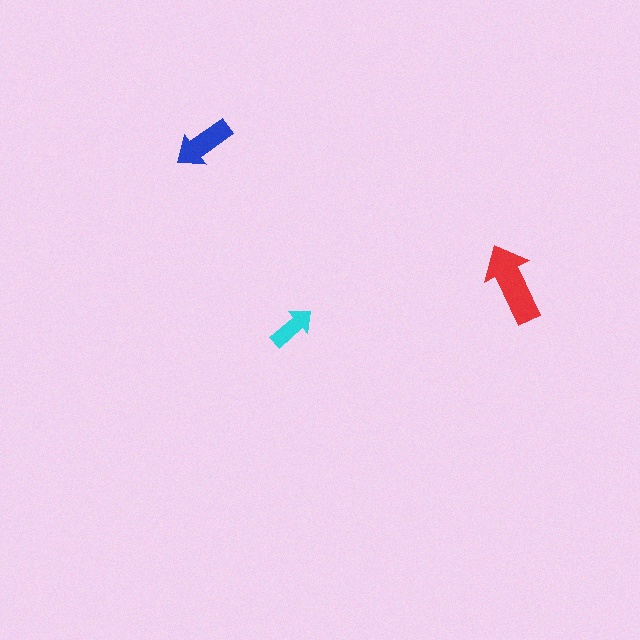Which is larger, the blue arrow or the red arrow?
The red one.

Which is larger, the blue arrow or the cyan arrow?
The blue one.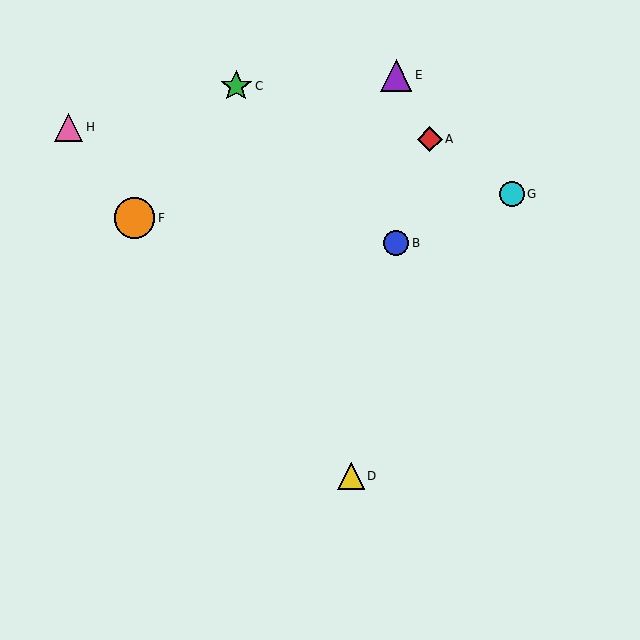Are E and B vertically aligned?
Yes, both are at x≈396.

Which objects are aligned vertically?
Objects B, E are aligned vertically.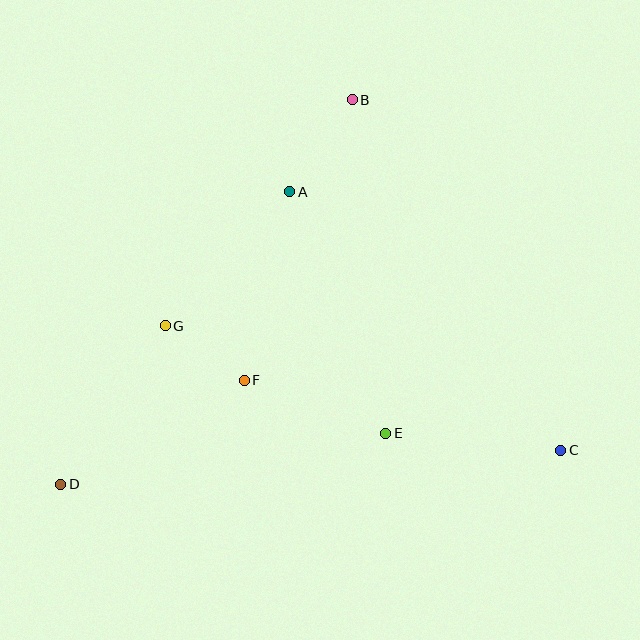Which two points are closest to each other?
Points F and G are closest to each other.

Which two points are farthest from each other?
Points C and D are farthest from each other.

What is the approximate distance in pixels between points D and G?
The distance between D and G is approximately 190 pixels.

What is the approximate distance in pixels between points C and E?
The distance between C and E is approximately 176 pixels.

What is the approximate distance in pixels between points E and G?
The distance between E and G is approximately 245 pixels.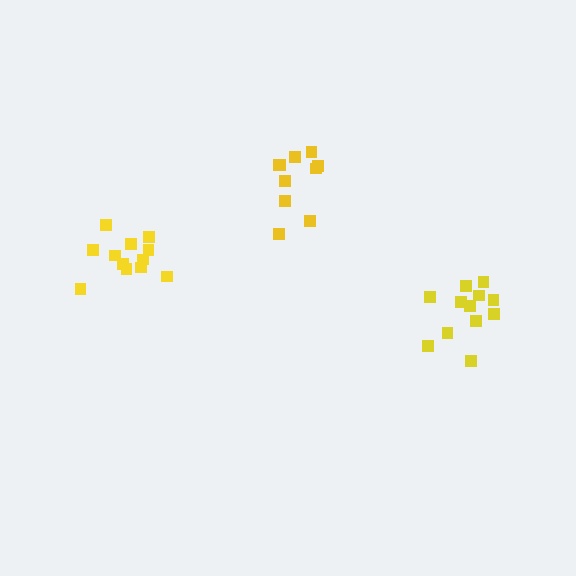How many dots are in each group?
Group 1: 12 dots, Group 2: 10 dots, Group 3: 12 dots (34 total).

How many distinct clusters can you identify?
There are 3 distinct clusters.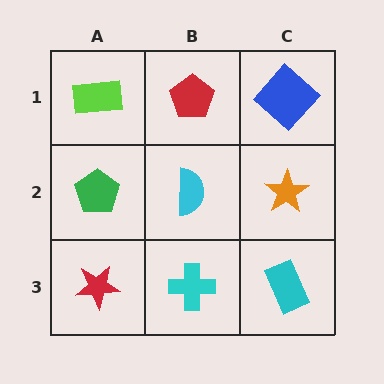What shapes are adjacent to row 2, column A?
A lime rectangle (row 1, column A), a red star (row 3, column A), a cyan semicircle (row 2, column B).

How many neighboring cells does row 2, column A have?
3.